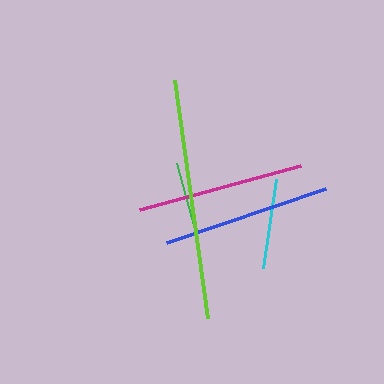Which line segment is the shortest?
The green line is the shortest at approximately 68 pixels.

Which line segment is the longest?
The lime line is the longest at approximately 241 pixels.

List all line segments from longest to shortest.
From longest to shortest: lime, blue, magenta, cyan, green.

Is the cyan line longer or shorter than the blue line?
The blue line is longer than the cyan line.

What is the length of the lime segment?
The lime segment is approximately 241 pixels long.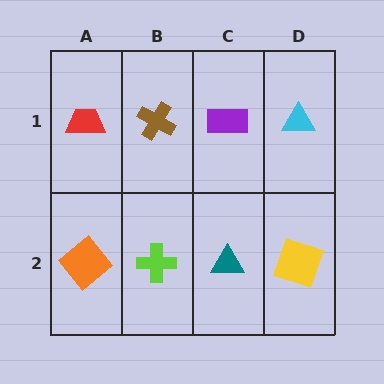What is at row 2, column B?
A lime cross.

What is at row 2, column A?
An orange diamond.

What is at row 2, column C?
A teal triangle.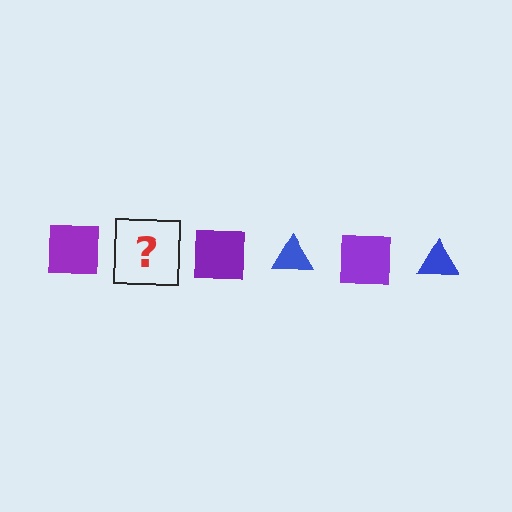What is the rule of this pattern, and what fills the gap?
The rule is that the pattern alternates between purple square and blue triangle. The gap should be filled with a blue triangle.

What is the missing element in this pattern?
The missing element is a blue triangle.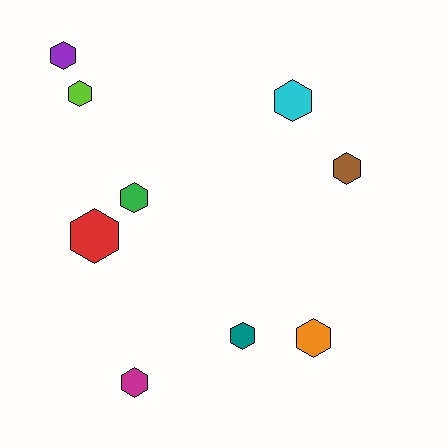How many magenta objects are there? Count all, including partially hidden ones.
There is 1 magenta object.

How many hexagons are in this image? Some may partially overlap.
There are 9 hexagons.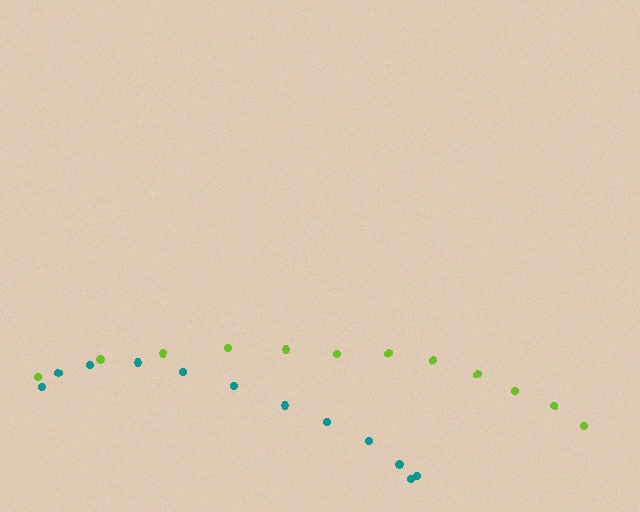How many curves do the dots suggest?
There are 2 distinct paths.